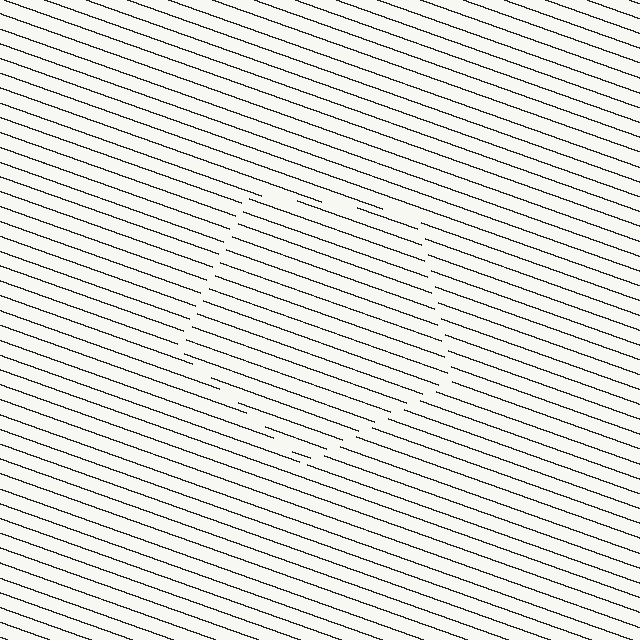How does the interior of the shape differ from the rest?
The interior of the shape contains the same grating, shifted by half a period — the contour is defined by the phase discontinuity where line-ends from the inner and outer gratings abut.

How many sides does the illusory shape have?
5 sides — the line-ends trace a pentagon.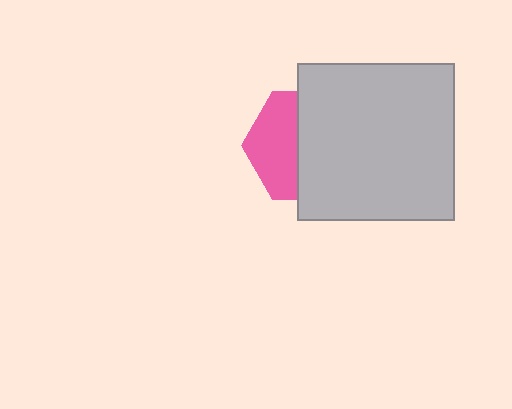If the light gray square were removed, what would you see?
You would see the complete pink hexagon.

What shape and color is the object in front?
The object in front is a light gray square.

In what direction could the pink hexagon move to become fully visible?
The pink hexagon could move left. That would shift it out from behind the light gray square entirely.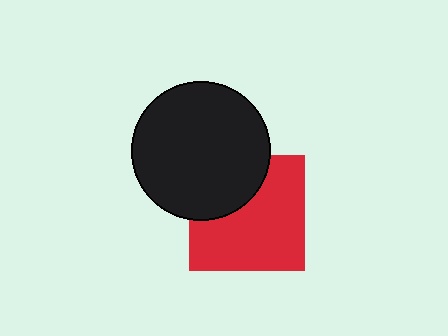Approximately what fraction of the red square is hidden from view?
Roughly 32% of the red square is hidden behind the black circle.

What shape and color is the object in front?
The object in front is a black circle.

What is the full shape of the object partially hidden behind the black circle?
The partially hidden object is a red square.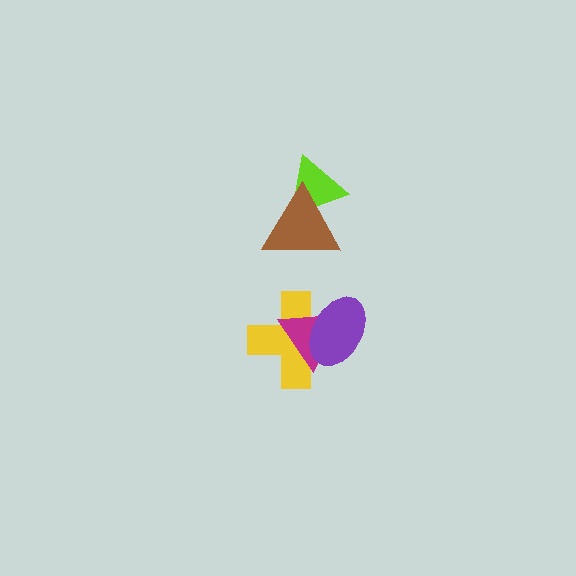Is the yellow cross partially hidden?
Yes, it is partially covered by another shape.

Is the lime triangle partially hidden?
Yes, it is partially covered by another shape.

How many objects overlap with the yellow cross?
2 objects overlap with the yellow cross.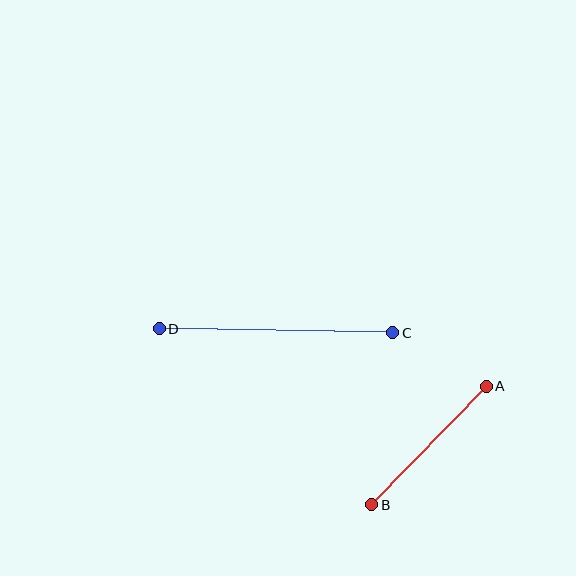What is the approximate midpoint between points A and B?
The midpoint is at approximately (429, 445) pixels.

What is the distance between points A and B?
The distance is approximately 165 pixels.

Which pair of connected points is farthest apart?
Points C and D are farthest apart.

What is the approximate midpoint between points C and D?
The midpoint is at approximately (276, 331) pixels.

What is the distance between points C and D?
The distance is approximately 233 pixels.